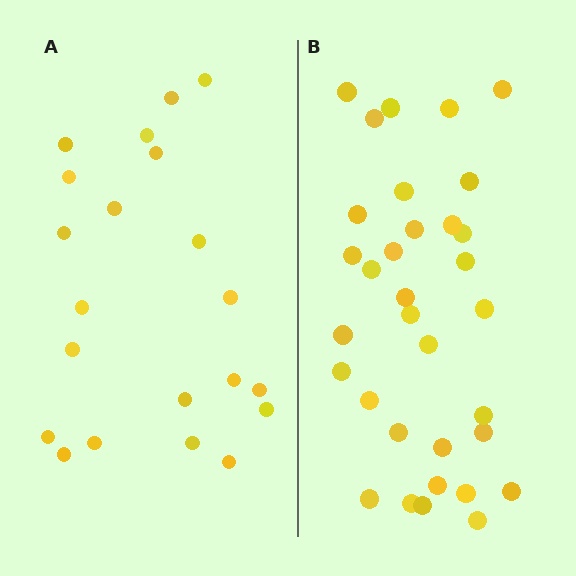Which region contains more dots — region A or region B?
Region B (the right region) has more dots.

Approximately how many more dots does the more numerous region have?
Region B has roughly 12 or so more dots than region A.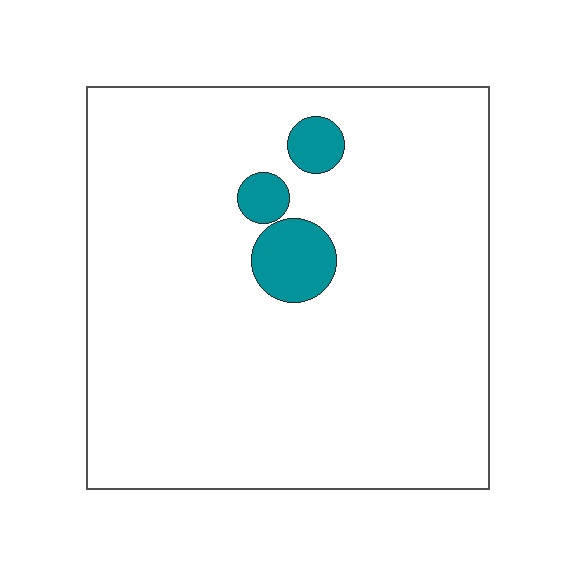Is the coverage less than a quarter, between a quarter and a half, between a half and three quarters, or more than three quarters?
Less than a quarter.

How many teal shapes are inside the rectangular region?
3.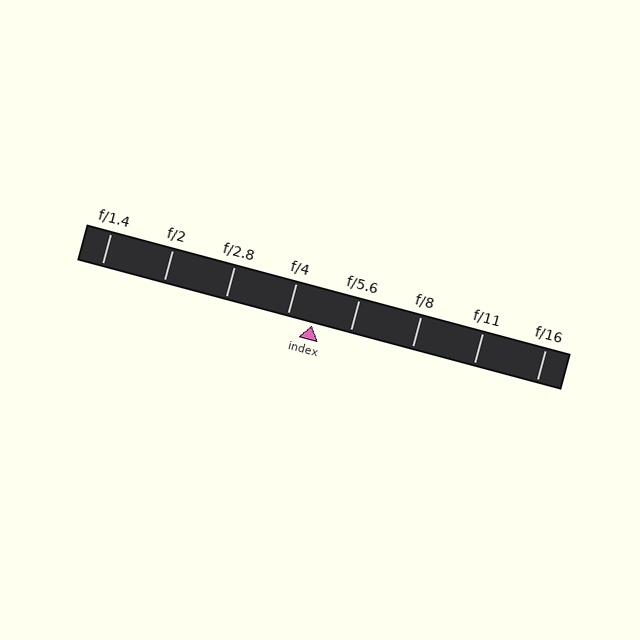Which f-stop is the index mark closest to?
The index mark is closest to f/4.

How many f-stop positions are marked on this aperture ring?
There are 8 f-stop positions marked.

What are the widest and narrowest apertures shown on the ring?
The widest aperture shown is f/1.4 and the narrowest is f/16.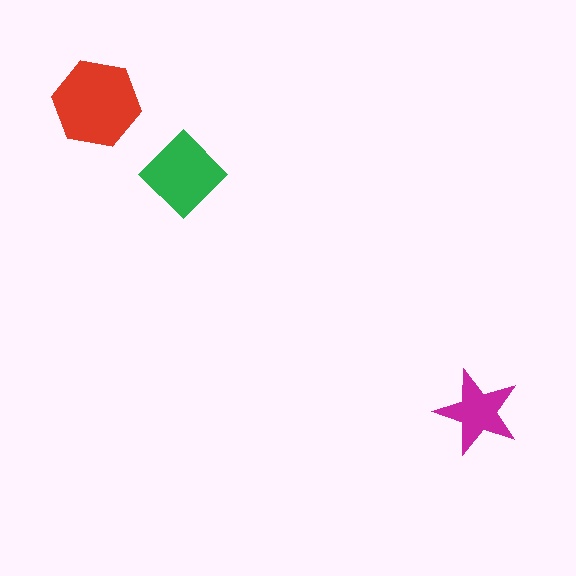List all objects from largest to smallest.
The red hexagon, the green diamond, the magenta star.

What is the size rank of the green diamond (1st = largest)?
2nd.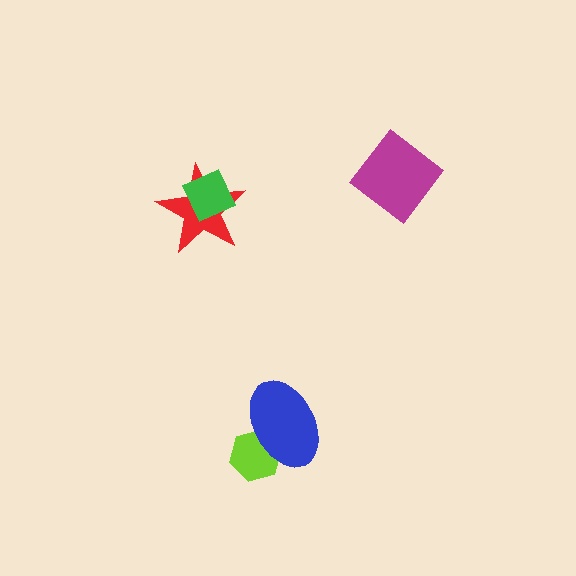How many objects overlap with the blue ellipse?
1 object overlaps with the blue ellipse.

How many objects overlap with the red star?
1 object overlaps with the red star.